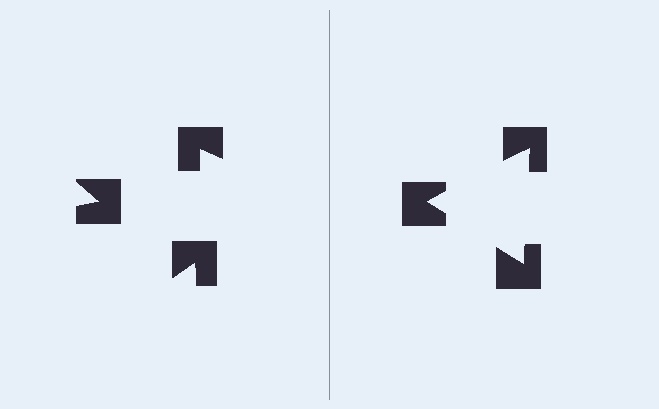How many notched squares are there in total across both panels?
6 — 3 on each side.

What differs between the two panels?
The notched squares are positioned identically on both sides; only the wedge orientations differ. On the right they align to a triangle; on the left they are misaligned.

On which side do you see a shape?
An illusory triangle appears on the right side. On the left side the wedge cuts are rotated, so no coherent shape forms.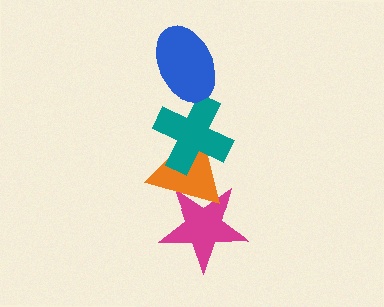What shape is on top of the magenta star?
The orange triangle is on top of the magenta star.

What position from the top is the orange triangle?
The orange triangle is 3rd from the top.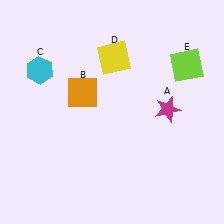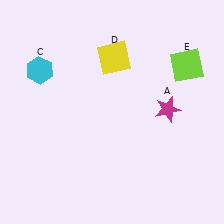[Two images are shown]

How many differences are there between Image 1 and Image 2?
There is 1 difference between the two images.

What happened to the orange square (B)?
The orange square (B) was removed in Image 2. It was in the top-left area of Image 1.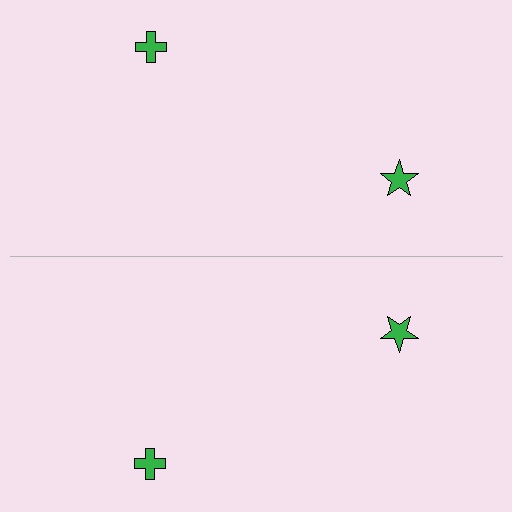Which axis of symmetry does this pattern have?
The pattern has a horizontal axis of symmetry running through the center of the image.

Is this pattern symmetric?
Yes, this pattern has bilateral (reflection) symmetry.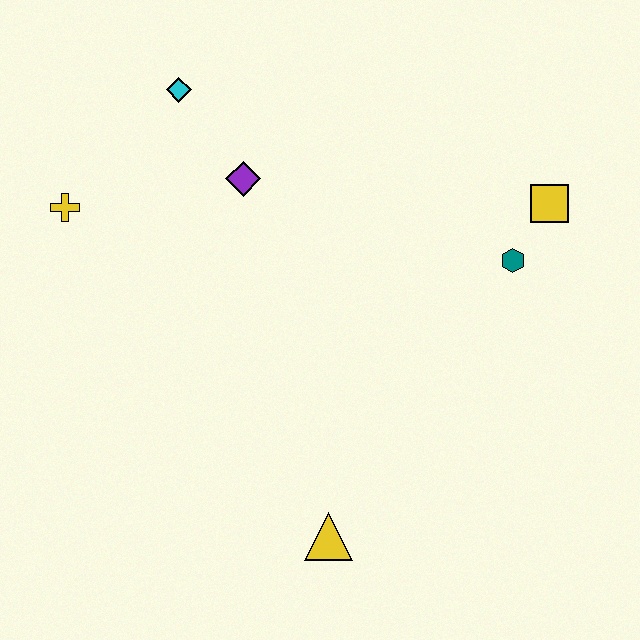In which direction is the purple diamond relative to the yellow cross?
The purple diamond is to the right of the yellow cross.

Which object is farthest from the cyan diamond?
The yellow triangle is farthest from the cyan diamond.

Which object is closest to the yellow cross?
The cyan diamond is closest to the yellow cross.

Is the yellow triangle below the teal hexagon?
Yes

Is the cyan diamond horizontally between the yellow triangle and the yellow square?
No